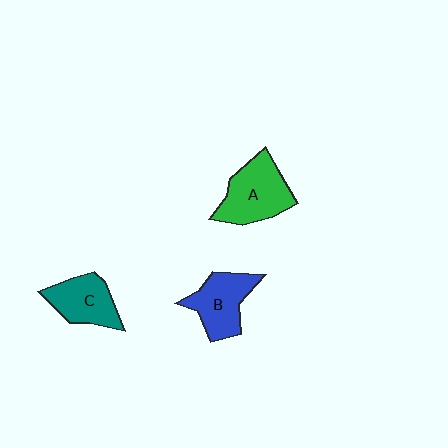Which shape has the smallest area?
Shape C (teal).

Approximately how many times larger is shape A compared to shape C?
Approximately 1.3 times.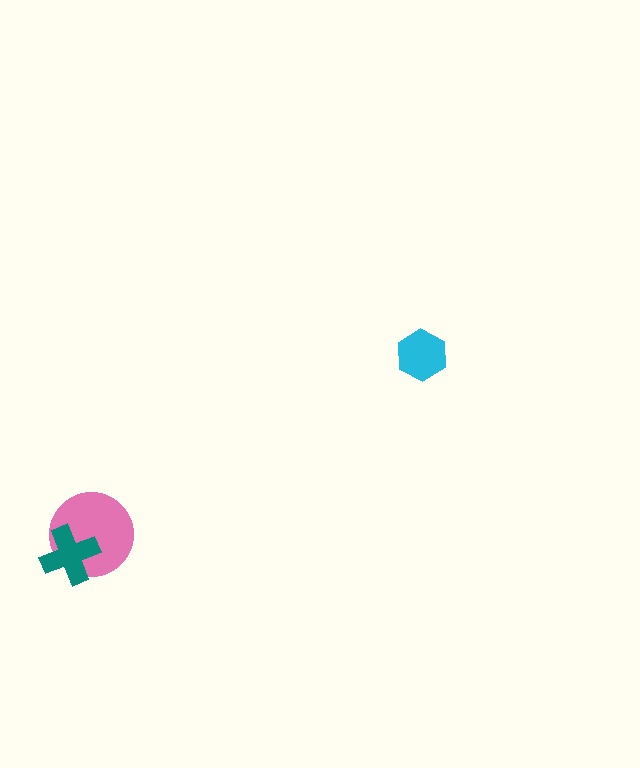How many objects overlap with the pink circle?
1 object overlaps with the pink circle.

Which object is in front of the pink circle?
The teal cross is in front of the pink circle.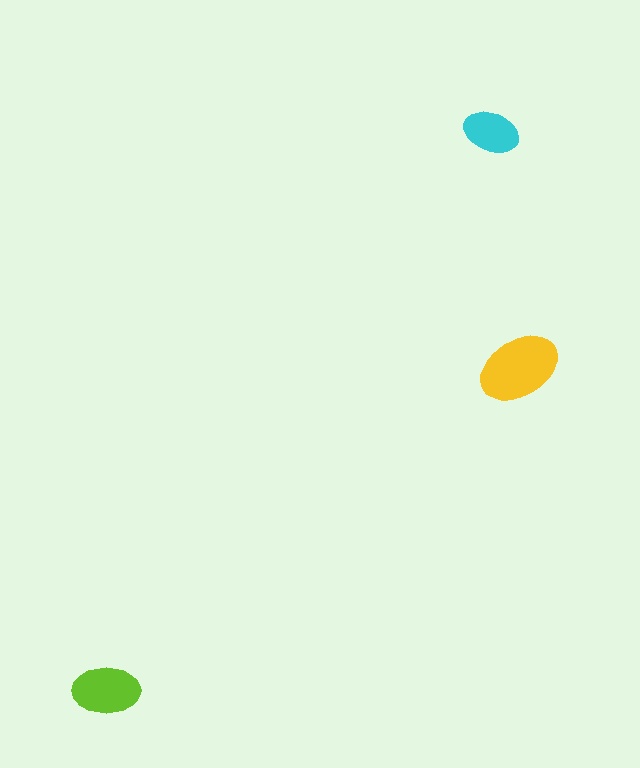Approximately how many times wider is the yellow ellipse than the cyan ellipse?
About 1.5 times wider.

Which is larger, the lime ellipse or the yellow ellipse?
The yellow one.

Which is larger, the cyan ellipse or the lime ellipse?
The lime one.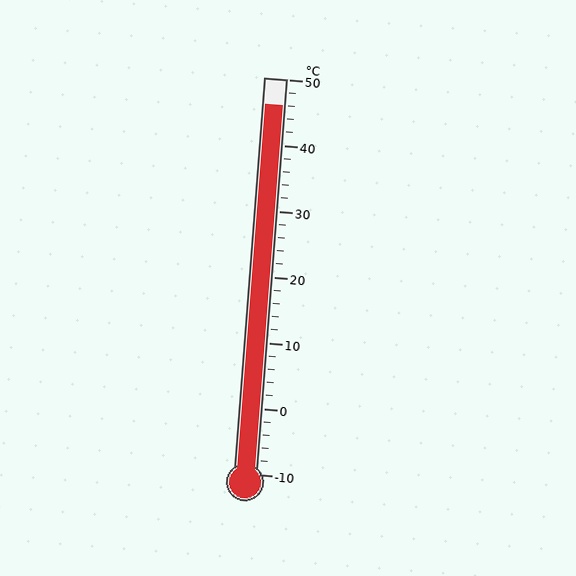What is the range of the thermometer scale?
The thermometer scale ranges from -10°C to 50°C.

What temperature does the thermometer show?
The thermometer shows approximately 46°C.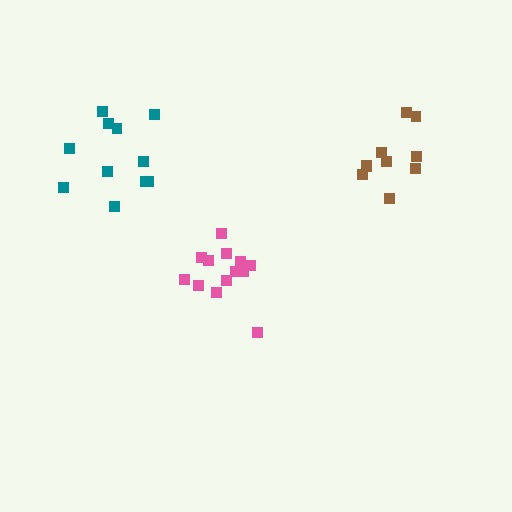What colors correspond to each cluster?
The clusters are colored: pink, brown, teal.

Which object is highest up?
The teal cluster is topmost.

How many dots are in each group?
Group 1: 13 dots, Group 2: 10 dots, Group 3: 11 dots (34 total).